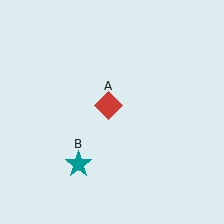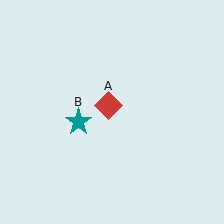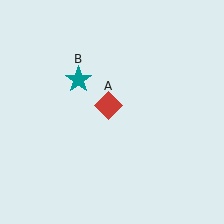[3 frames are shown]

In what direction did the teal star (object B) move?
The teal star (object B) moved up.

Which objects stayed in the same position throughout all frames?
Red diamond (object A) remained stationary.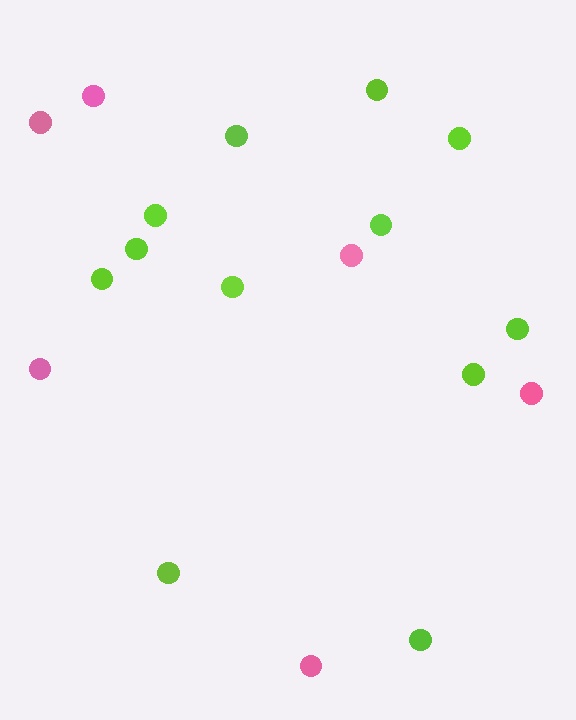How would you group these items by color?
There are 2 groups: one group of lime circles (12) and one group of pink circles (6).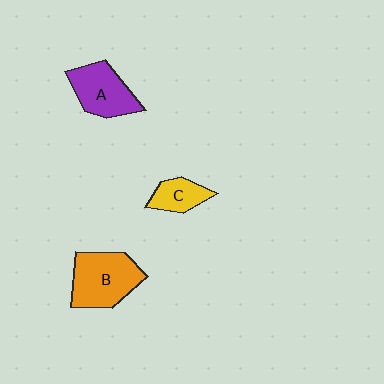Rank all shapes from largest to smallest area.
From largest to smallest: B (orange), A (purple), C (yellow).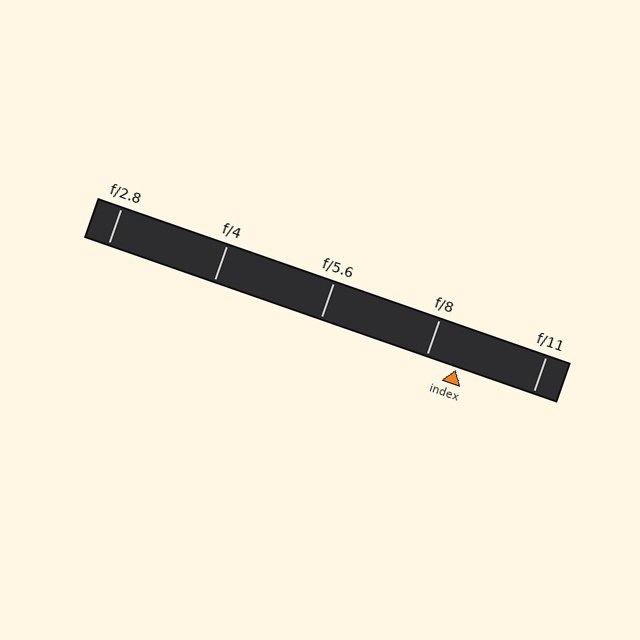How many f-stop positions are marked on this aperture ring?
There are 5 f-stop positions marked.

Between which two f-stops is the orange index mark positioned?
The index mark is between f/8 and f/11.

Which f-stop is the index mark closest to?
The index mark is closest to f/8.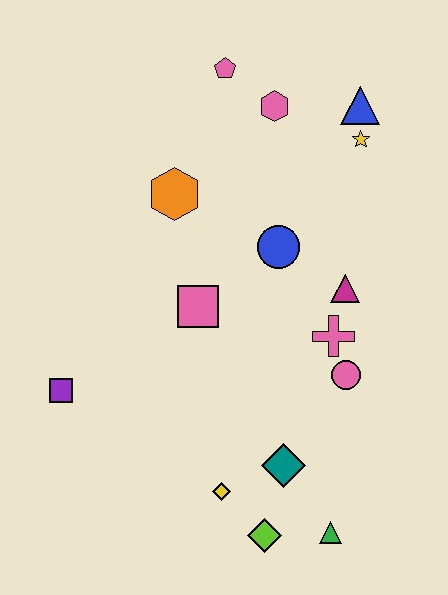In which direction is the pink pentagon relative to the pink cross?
The pink pentagon is above the pink cross.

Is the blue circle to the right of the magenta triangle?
No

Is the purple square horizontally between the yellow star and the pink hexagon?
No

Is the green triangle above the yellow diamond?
No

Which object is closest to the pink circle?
The pink cross is closest to the pink circle.